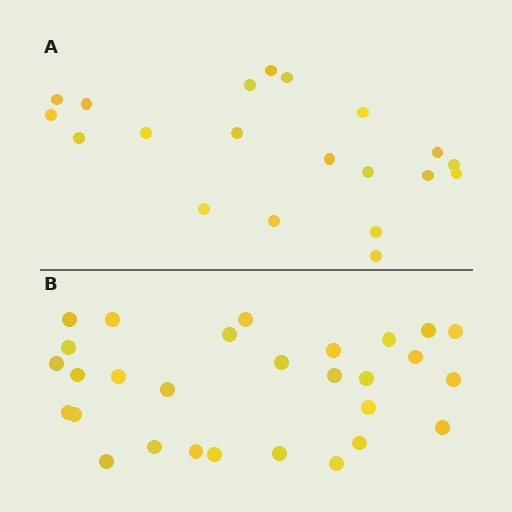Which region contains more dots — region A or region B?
Region B (the bottom region) has more dots.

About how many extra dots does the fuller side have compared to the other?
Region B has roughly 8 or so more dots than region A.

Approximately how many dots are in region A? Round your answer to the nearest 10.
About 20 dots.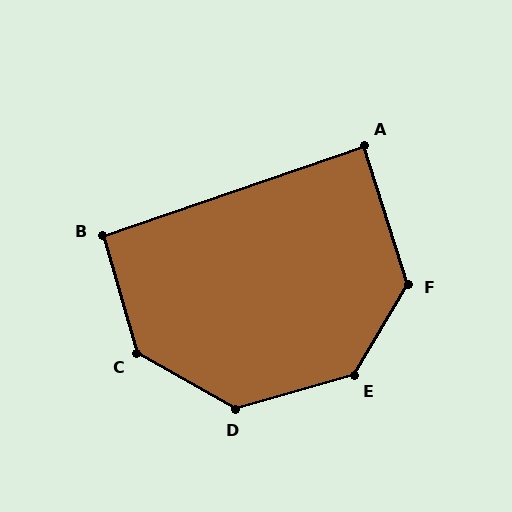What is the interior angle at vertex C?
Approximately 135 degrees (obtuse).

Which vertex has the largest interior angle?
E, at approximately 136 degrees.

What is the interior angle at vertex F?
Approximately 132 degrees (obtuse).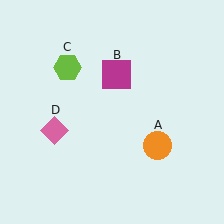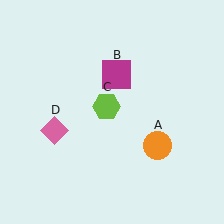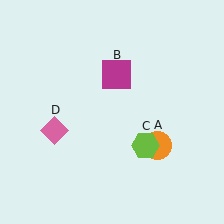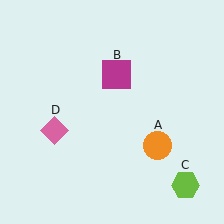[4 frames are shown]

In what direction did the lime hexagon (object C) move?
The lime hexagon (object C) moved down and to the right.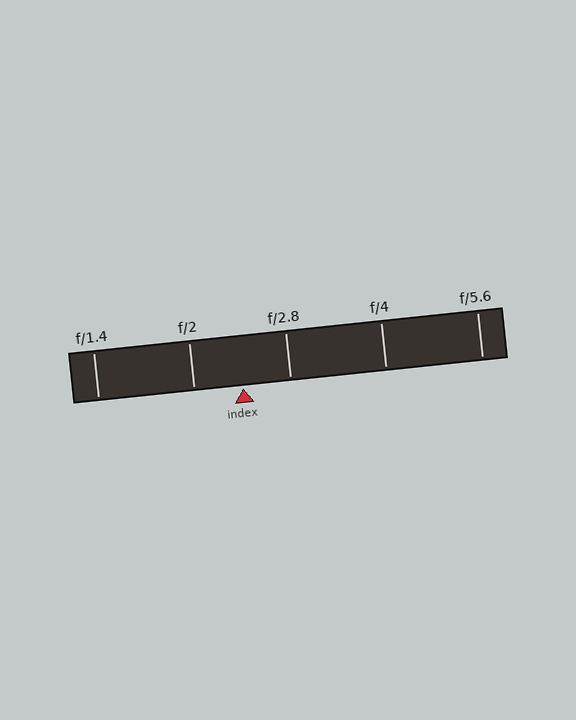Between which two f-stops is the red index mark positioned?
The index mark is between f/2 and f/2.8.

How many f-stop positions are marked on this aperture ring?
There are 5 f-stop positions marked.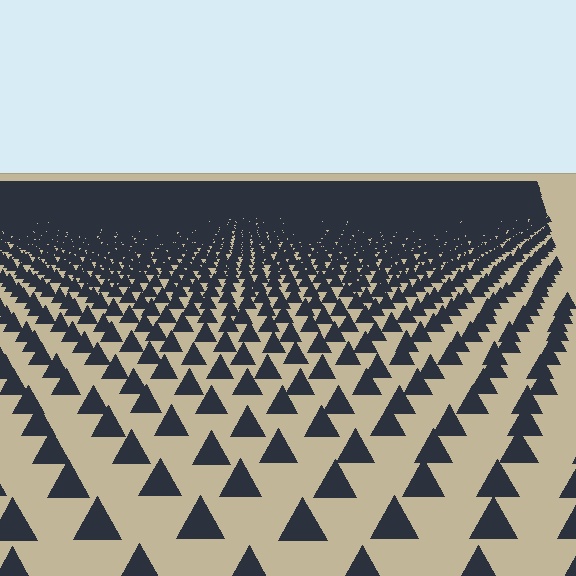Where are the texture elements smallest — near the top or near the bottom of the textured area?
Near the top.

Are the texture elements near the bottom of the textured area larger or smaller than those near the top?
Larger. Near the bottom, elements are closer to the viewer and appear at a bigger on-screen size.